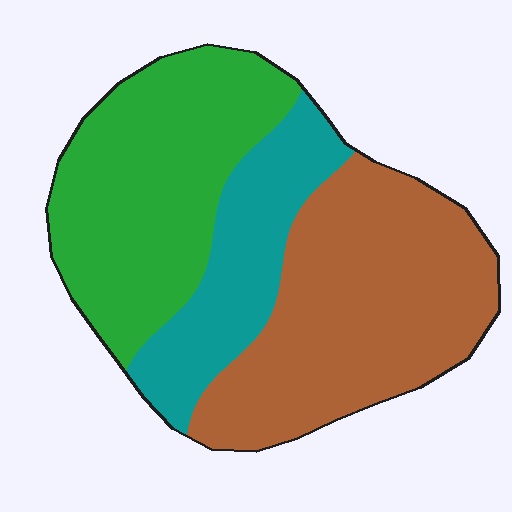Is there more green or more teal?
Green.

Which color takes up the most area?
Brown, at roughly 40%.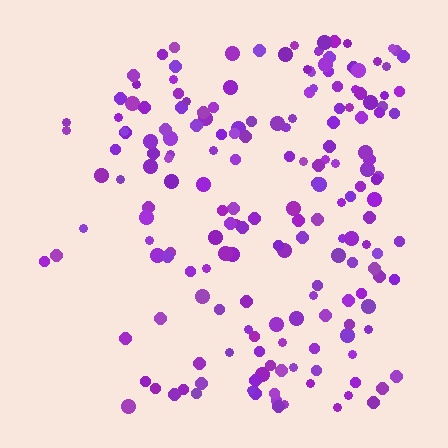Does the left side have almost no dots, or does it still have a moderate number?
Still a moderate number, just noticeably fewer than the right.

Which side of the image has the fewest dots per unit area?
The left.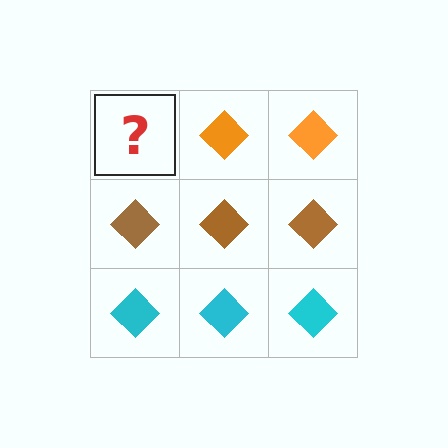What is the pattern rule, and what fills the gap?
The rule is that each row has a consistent color. The gap should be filled with an orange diamond.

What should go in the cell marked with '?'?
The missing cell should contain an orange diamond.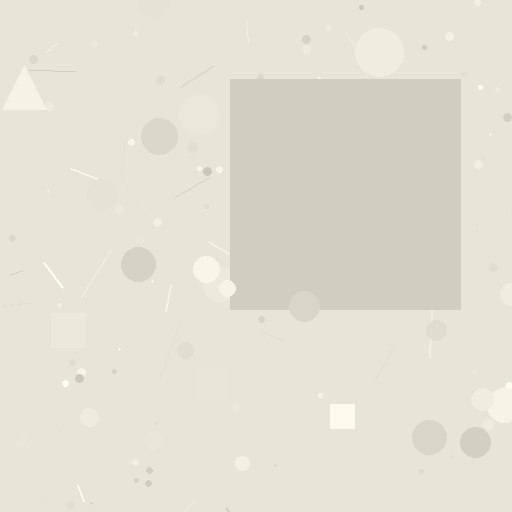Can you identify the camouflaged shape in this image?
The camouflaged shape is a square.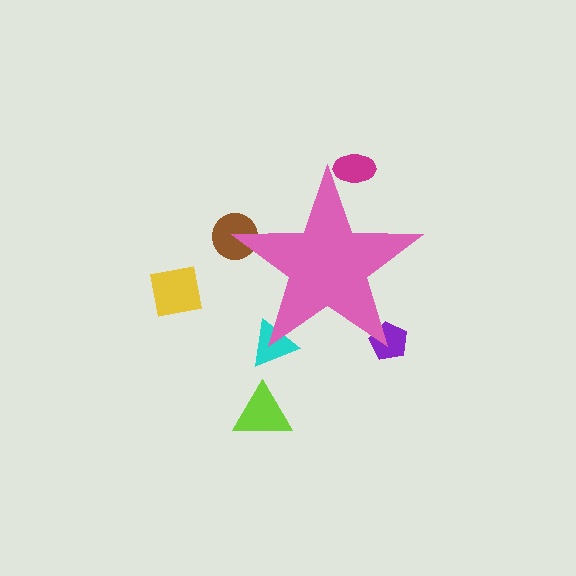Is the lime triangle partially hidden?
No, the lime triangle is fully visible.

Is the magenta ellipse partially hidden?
Yes, the magenta ellipse is partially hidden behind the pink star.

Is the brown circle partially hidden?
Yes, the brown circle is partially hidden behind the pink star.